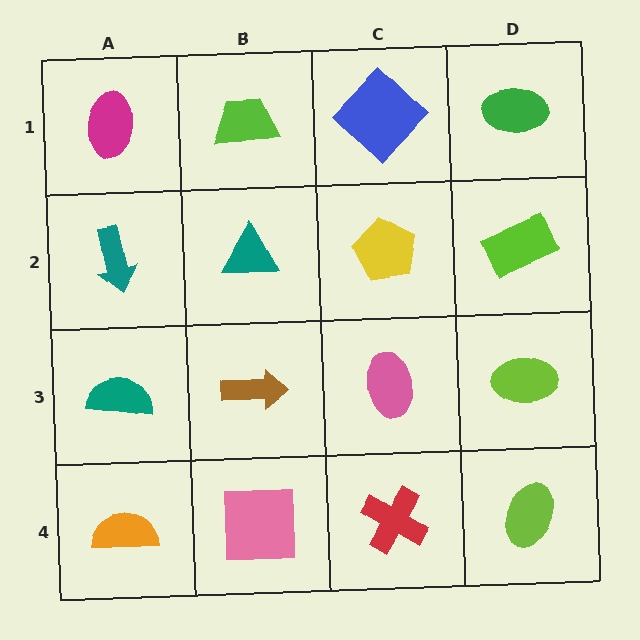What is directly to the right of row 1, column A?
A lime trapezoid.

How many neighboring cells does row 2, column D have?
3.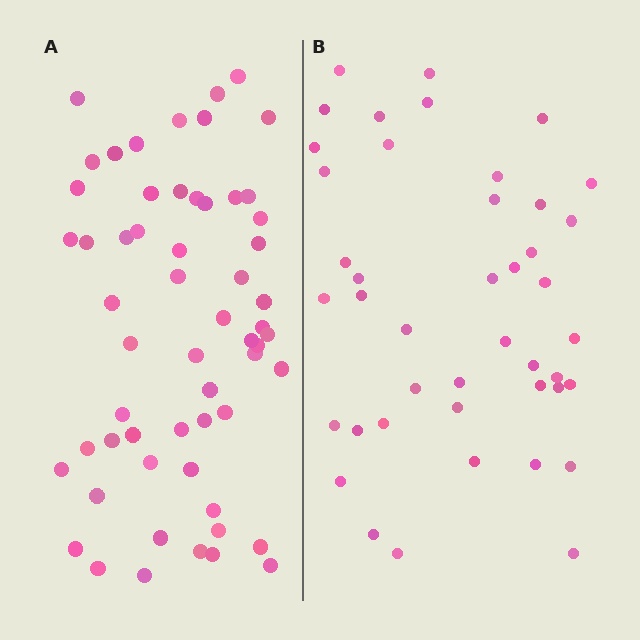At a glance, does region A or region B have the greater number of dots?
Region A (the left region) has more dots.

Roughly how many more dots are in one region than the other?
Region A has approximately 15 more dots than region B.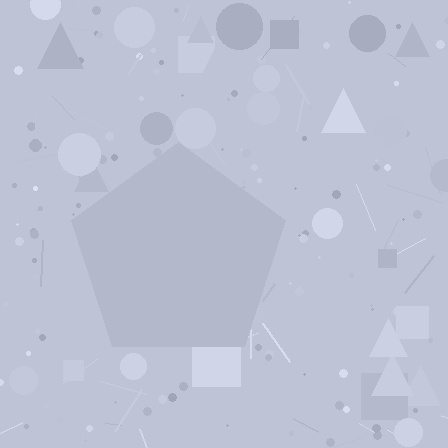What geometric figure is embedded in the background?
A pentagon is embedded in the background.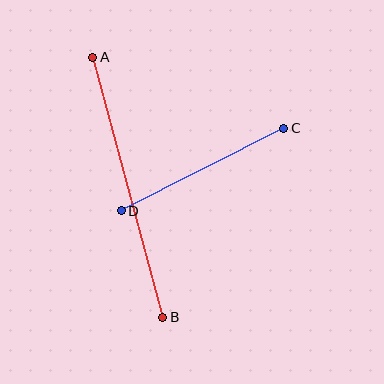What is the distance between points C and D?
The distance is approximately 182 pixels.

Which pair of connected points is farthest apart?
Points A and B are farthest apart.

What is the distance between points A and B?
The distance is approximately 269 pixels.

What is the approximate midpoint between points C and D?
The midpoint is at approximately (203, 169) pixels.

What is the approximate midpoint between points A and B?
The midpoint is at approximately (128, 187) pixels.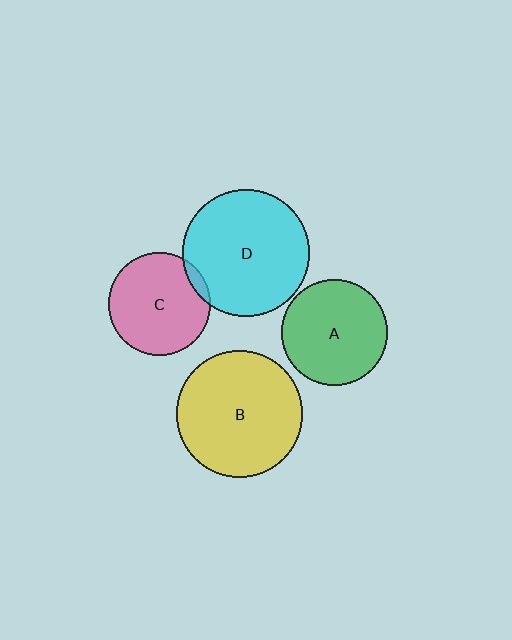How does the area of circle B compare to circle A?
Approximately 1.4 times.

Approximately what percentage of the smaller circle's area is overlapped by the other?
Approximately 5%.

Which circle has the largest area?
Circle D (cyan).